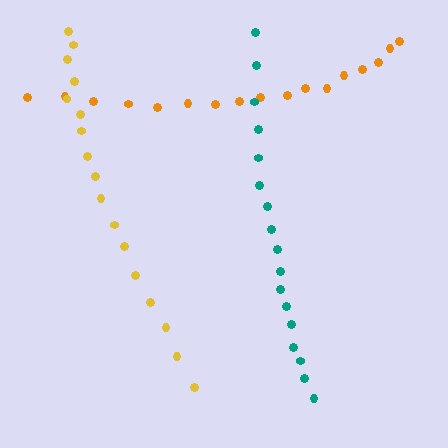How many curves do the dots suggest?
There are 3 distinct paths.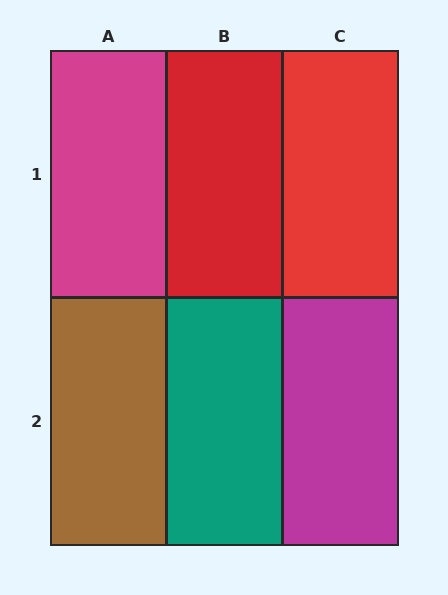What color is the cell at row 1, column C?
Red.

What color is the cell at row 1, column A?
Magenta.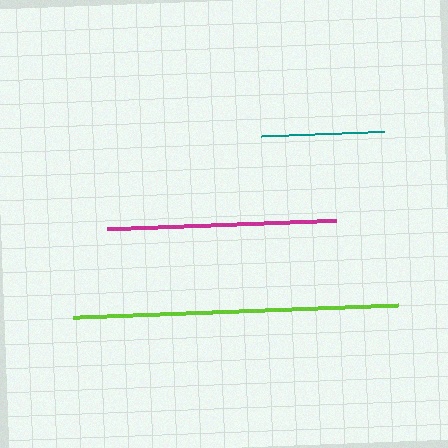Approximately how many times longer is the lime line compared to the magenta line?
The lime line is approximately 1.4 times the length of the magenta line.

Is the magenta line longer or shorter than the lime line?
The lime line is longer than the magenta line.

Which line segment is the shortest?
The teal line is the shortest at approximately 123 pixels.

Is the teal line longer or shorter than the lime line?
The lime line is longer than the teal line.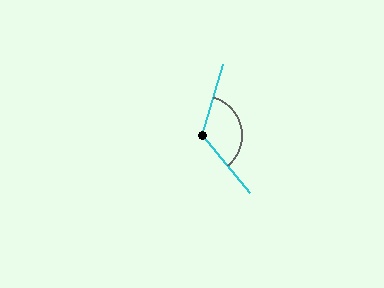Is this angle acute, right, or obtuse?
It is obtuse.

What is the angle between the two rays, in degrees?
Approximately 124 degrees.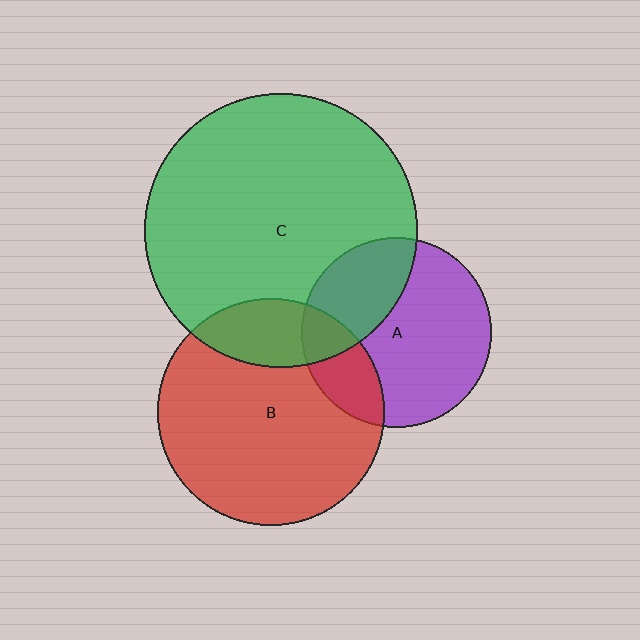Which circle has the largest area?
Circle C (green).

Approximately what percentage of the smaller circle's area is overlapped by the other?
Approximately 30%.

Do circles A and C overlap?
Yes.